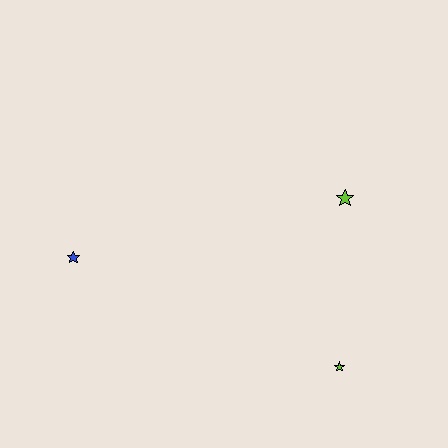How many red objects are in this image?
There are no red objects.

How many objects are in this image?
There are 3 objects.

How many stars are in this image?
There are 3 stars.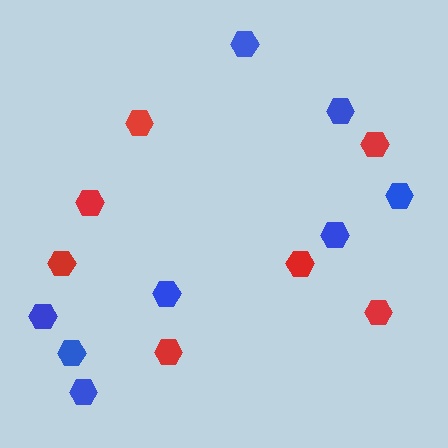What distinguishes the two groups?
There are 2 groups: one group of red hexagons (7) and one group of blue hexagons (8).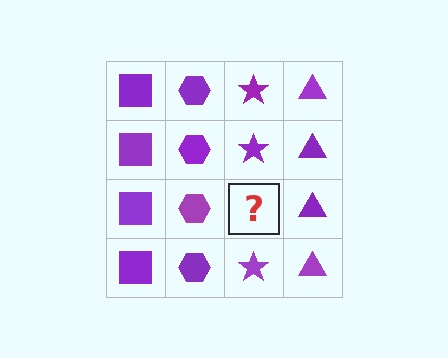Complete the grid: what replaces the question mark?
The question mark should be replaced with a purple star.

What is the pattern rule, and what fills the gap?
The rule is that each column has a consistent shape. The gap should be filled with a purple star.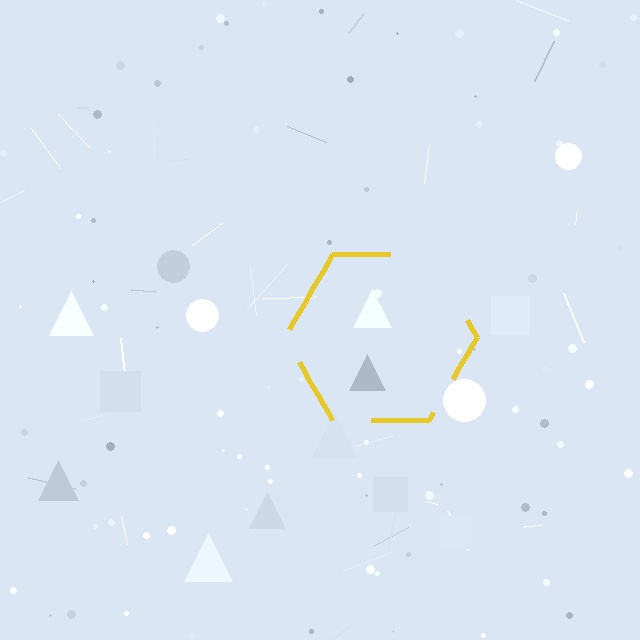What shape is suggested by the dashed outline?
The dashed outline suggests a hexagon.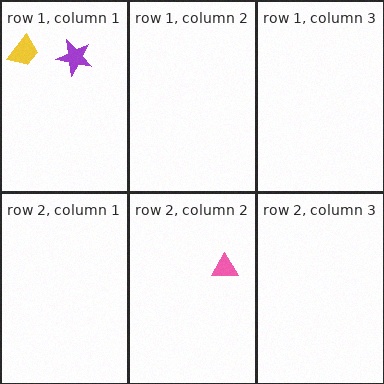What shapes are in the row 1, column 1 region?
The purple star, the yellow trapezoid.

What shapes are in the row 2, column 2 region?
The pink triangle.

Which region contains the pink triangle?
The row 2, column 2 region.